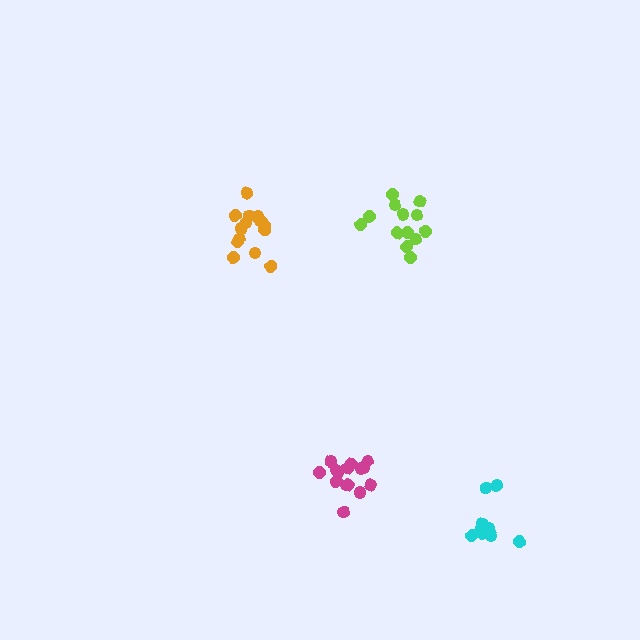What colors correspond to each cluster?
The clusters are colored: magenta, lime, cyan, orange.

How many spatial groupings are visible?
There are 4 spatial groupings.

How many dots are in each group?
Group 1: 16 dots, Group 2: 13 dots, Group 3: 12 dots, Group 4: 15 dots (56 total).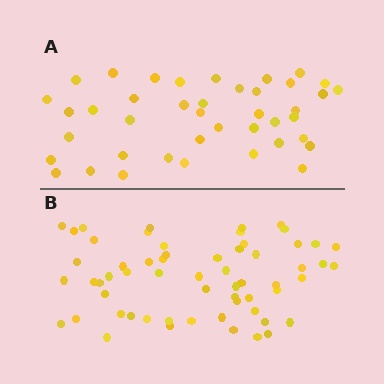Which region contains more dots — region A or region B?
Region B (the bottom region) has more dots.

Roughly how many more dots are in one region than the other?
Region B has approximately 20 more dots than region A.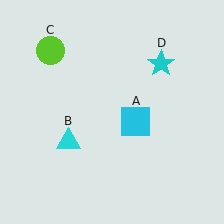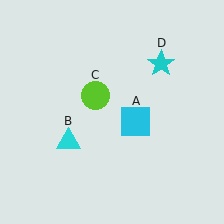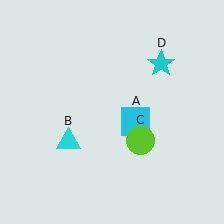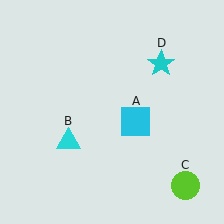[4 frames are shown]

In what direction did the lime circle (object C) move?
The lime circle (object C) moved down and to the right.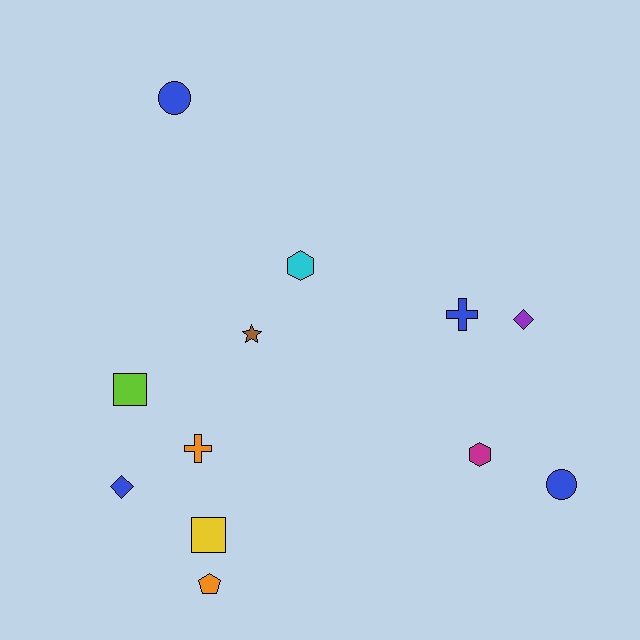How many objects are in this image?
There are 12 objects.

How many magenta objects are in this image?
There is 1 magenta object.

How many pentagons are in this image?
There is 1 pentagon.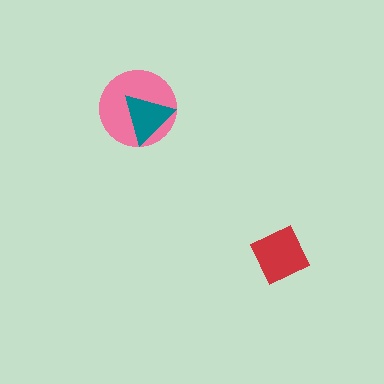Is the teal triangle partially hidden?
No, no other shape covers it.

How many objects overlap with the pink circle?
1 object overlaps with the pink circle.